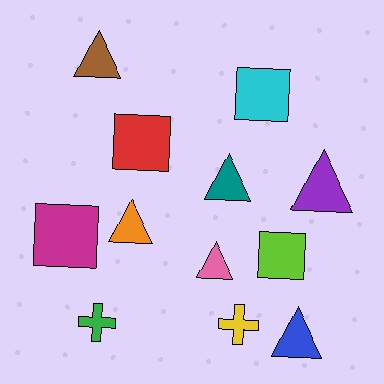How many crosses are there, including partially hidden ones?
There are 2 crosses.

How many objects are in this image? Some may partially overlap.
There are 12 objects.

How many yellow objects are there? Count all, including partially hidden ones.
There is 1 yellow object.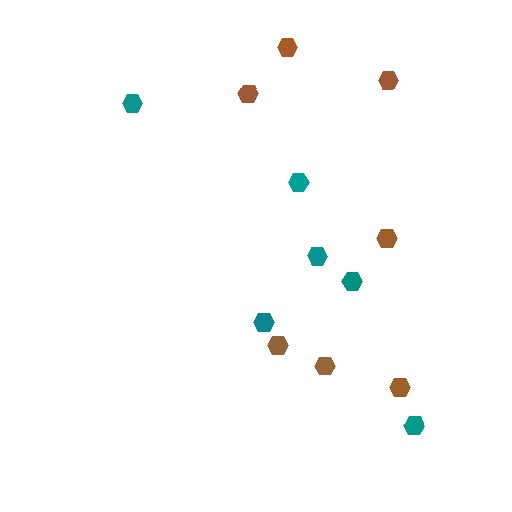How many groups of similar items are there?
There are 2 groups: one group of brown hexagons (7) and one group of teal hexagons (6).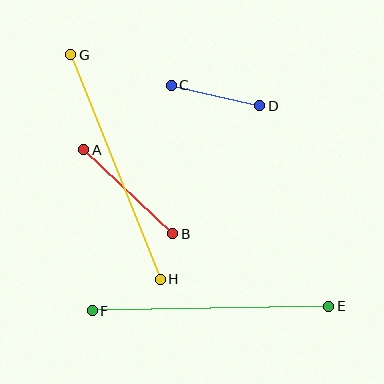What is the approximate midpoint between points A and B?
The midpoint is at approximately (128, 192) pixels.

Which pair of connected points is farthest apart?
Points G and H are farthest apart.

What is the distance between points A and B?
The distance is approximately 122 pixels.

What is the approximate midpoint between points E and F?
The midpoint is at approximately (211, 308) pixels.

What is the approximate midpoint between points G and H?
The midpoint is at approximately (115, 167) pixels.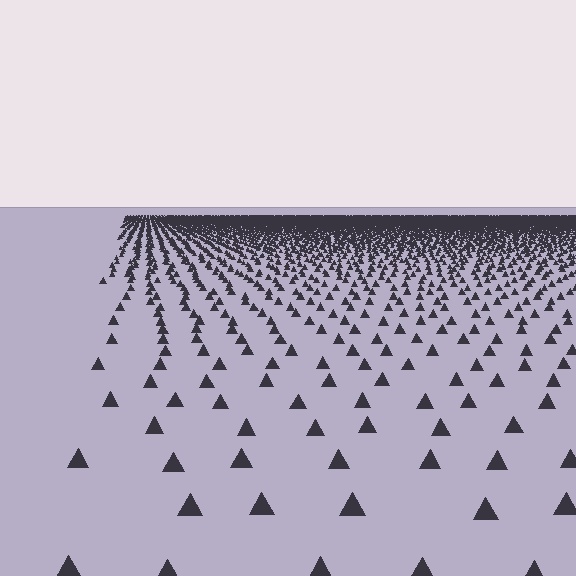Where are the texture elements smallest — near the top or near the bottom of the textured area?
Near the top.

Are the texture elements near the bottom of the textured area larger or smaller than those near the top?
Larger. Near the bottom, elements are closer to the viewer and appear at a bigger on-screen size.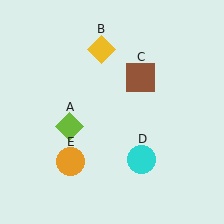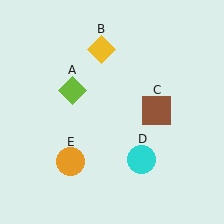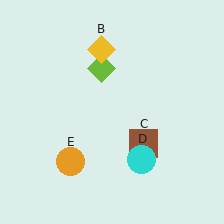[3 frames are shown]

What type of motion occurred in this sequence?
The lime diamond (object A), brown square (object C) rotated clockwise around the center of the scene.